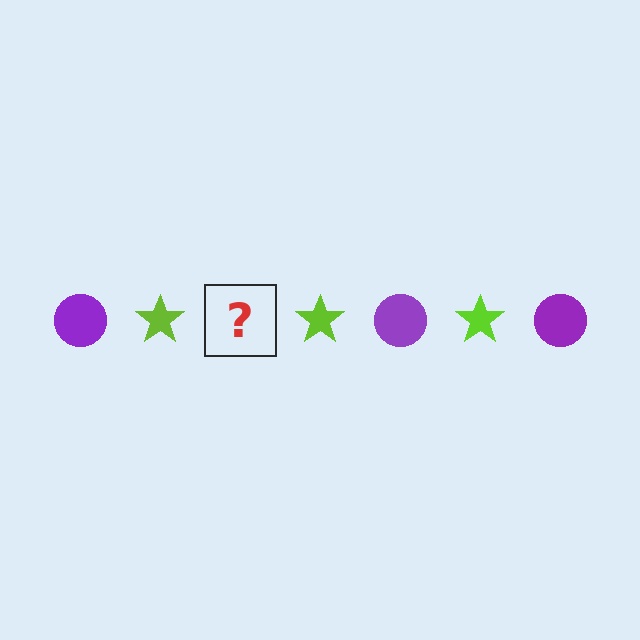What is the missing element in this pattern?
The missing element is a purple circle.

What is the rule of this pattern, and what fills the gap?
The rule is that the pattern alternates between purple circle and lime star. The gap should be filled with a purple circle.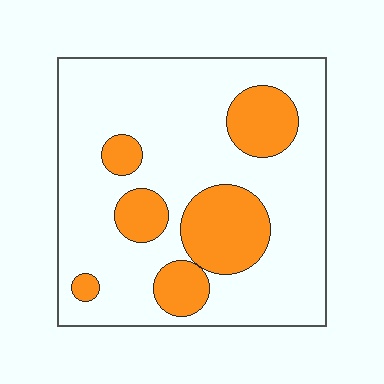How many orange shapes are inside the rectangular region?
6.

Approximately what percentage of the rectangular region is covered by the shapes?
Approximately 25%.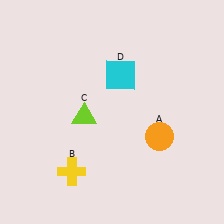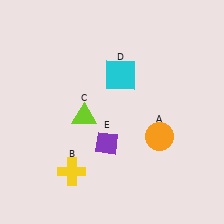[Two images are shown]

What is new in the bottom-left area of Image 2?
A purple diamond (E) was added in the bottom-left area of Image 2.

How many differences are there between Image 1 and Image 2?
There is 1 difference between the two images.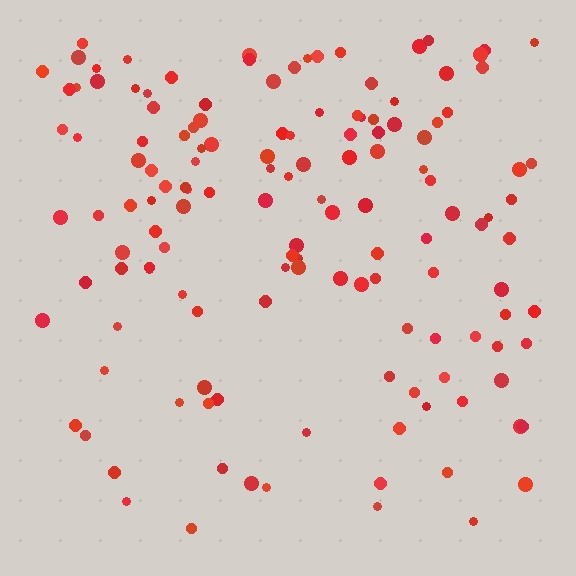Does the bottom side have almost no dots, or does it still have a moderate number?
Still a moderate number, just noticeably fewer than the top.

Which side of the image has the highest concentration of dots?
The top.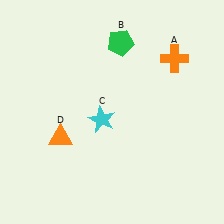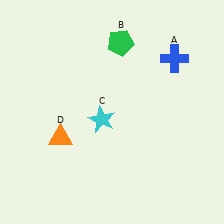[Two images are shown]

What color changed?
The cross (A) changed from orange in Image 1 to blue in Image 2.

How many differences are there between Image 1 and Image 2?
There is 1 difference between the two images.